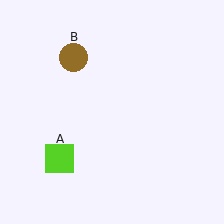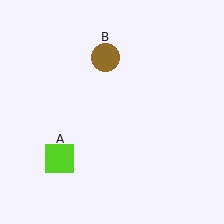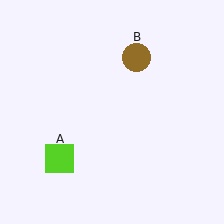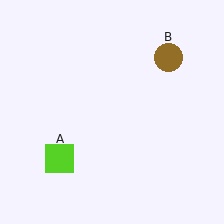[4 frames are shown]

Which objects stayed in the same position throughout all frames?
Lime square (object A) remained stationary.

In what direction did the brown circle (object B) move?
The brown circle (object B) moved right.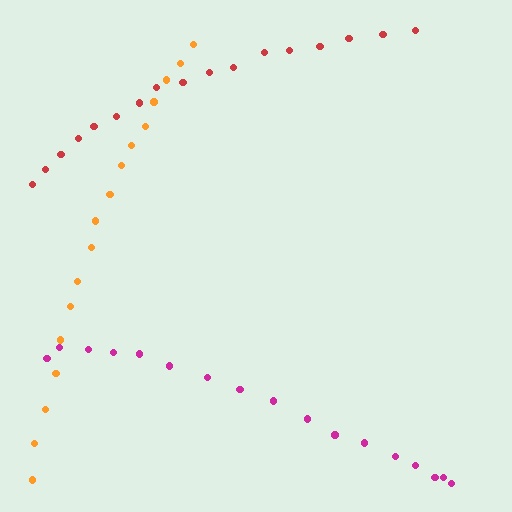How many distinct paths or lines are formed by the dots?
There are 3 distinct paths.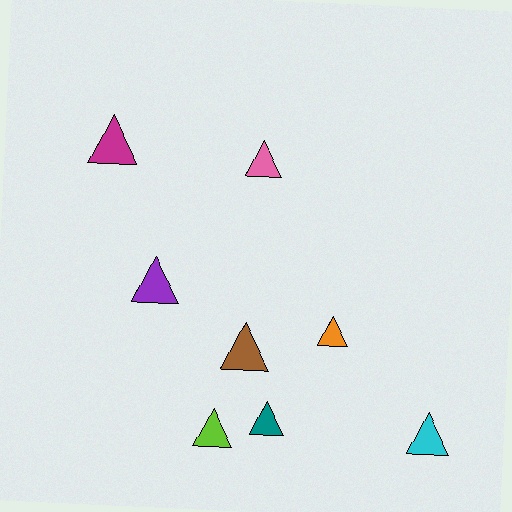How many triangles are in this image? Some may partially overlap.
There are 8 triangles.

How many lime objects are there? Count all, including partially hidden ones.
There is 1 lime object.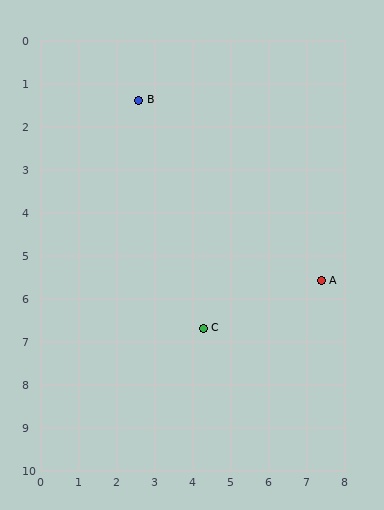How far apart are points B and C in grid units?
Points B and C are about 5.6 grid units apart.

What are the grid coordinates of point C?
Point C is at approximately (4.3, 6.7).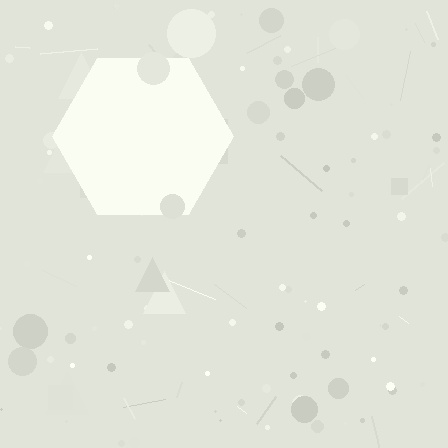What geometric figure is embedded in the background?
A hexagon is embedded in the background.